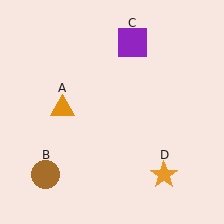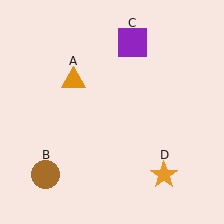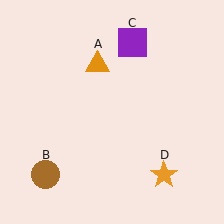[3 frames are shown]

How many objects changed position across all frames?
1 object changed position: orange triangle (object A).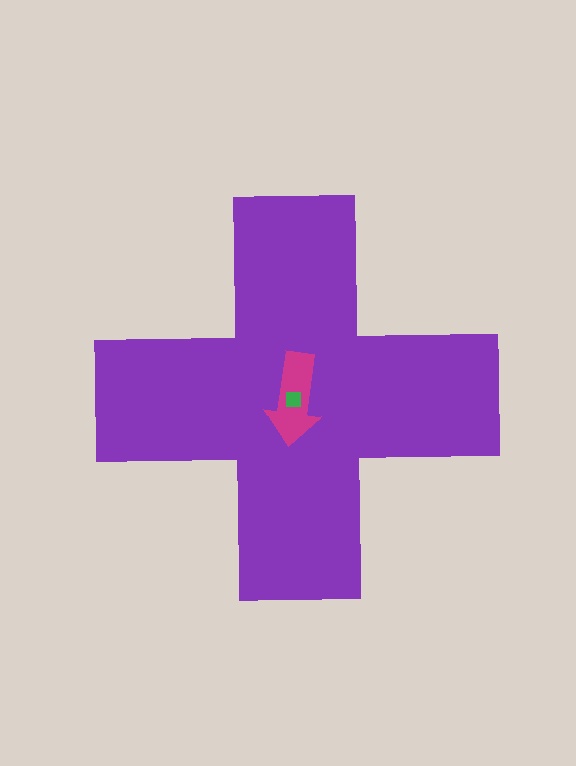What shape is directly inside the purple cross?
The magenta arrow.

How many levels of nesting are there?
3.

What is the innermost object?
The green square.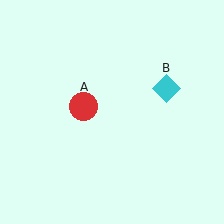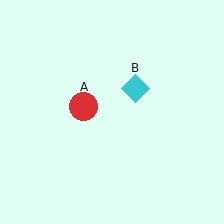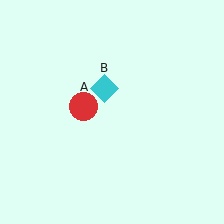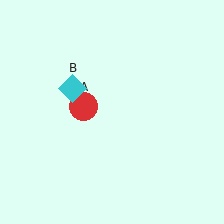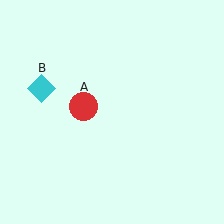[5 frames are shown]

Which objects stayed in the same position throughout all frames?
Red circle (object A) remained stationary.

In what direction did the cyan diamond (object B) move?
The cyan diamond (object B) moved left.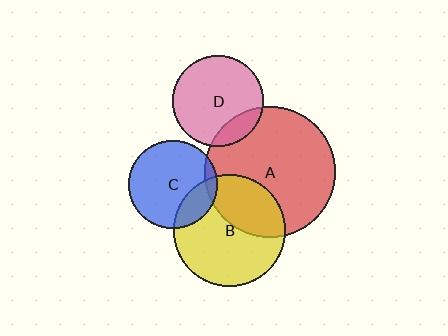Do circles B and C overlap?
Yes.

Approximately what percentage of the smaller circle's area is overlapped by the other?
Approximately 20%.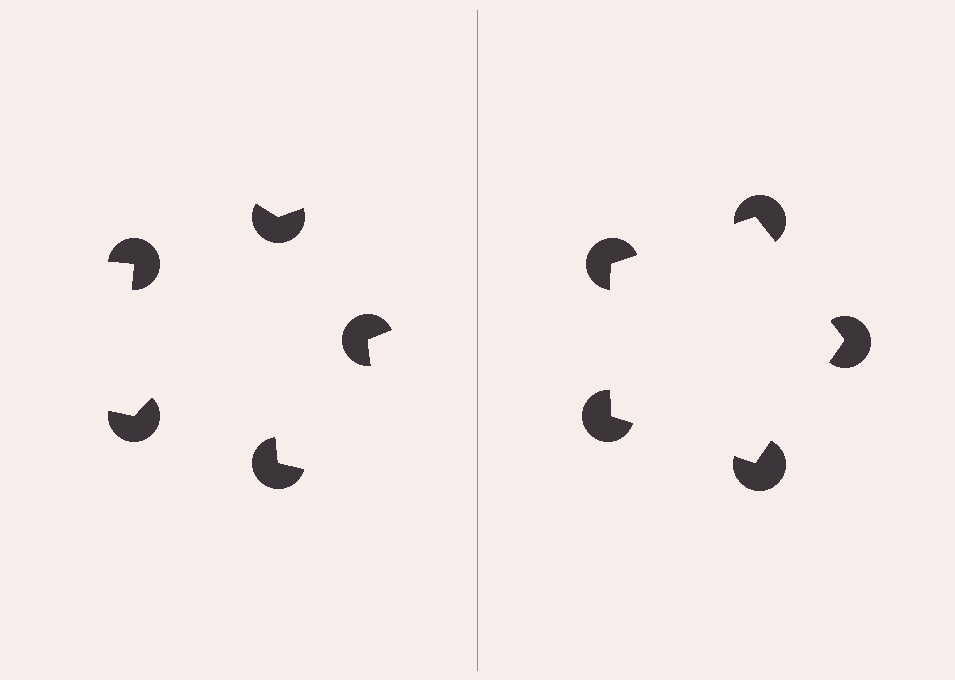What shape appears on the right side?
An illusory pentagon.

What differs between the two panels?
The pac-man discs are positioned identically on both sides; only the wedge orientations differ. On the right they align to a pentagon; on the left they are misaligned.